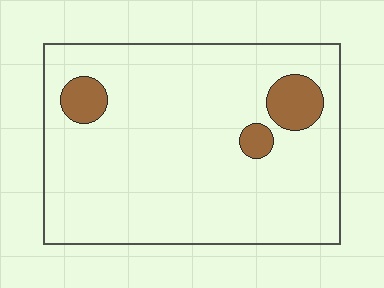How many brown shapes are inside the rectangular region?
3.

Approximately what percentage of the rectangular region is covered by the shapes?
Approximately 10%.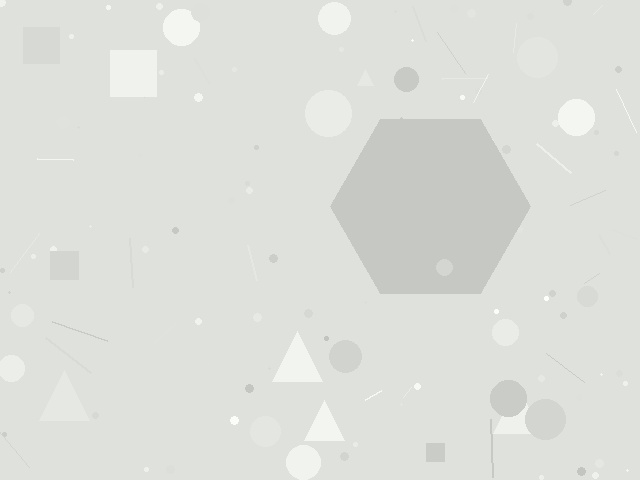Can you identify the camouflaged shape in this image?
The camouflaged shape is a hexagon.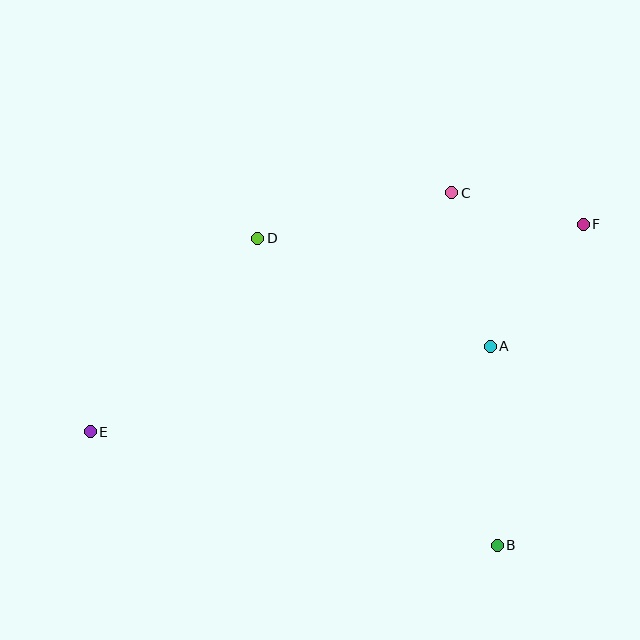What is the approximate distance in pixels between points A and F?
The distance between A and F is approximately 153 pixels.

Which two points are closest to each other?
Points C and F are closest to each other.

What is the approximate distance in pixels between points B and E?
The distance between B and E is approximately 423 pixels.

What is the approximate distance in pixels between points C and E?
The distance between C and E is approximately 433 pixels.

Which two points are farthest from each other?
Points E and F are farthest from each other.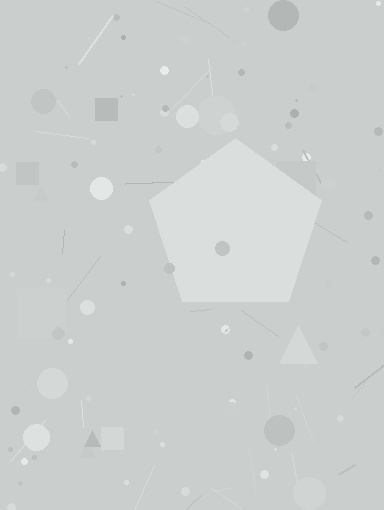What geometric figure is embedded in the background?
A pentagon is embedded in the background.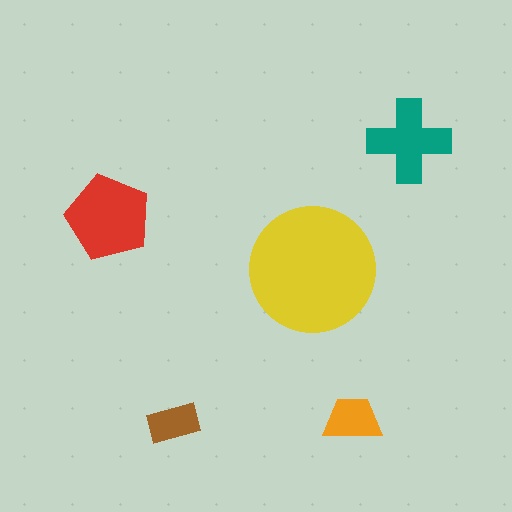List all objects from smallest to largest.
The brown rectangle, the orange trapezoid, the teal cross, the red pentagon, the yellow circle.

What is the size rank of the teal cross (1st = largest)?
3rd.